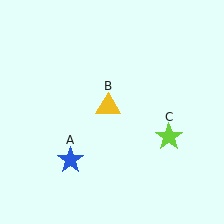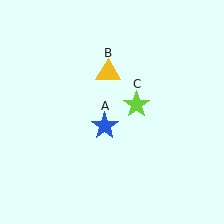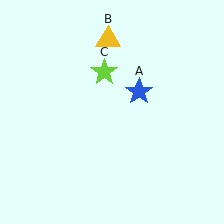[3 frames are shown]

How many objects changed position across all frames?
3 objects changed position: blue star (object A), yellow triangle (object B), lime star (object C).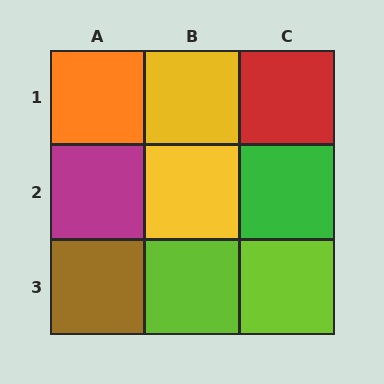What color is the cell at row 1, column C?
Red.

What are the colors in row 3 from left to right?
Brown, lime, lime.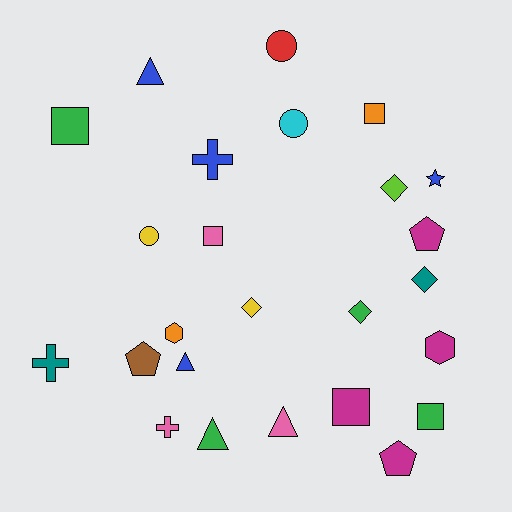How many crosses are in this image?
There are 3 crosses.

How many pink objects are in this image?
There are 3 pink objects.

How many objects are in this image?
There are 25 objects.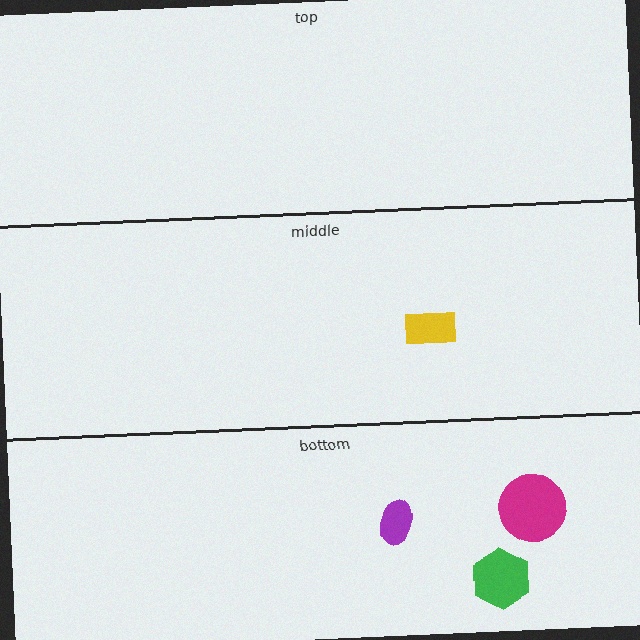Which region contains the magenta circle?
The bottom region.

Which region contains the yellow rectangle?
The middle region.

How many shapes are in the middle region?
1.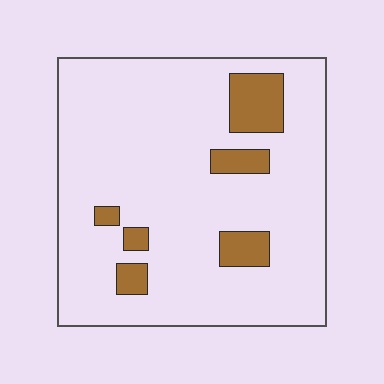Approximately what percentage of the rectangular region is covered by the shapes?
Approximately 10%.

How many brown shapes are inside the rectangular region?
6.